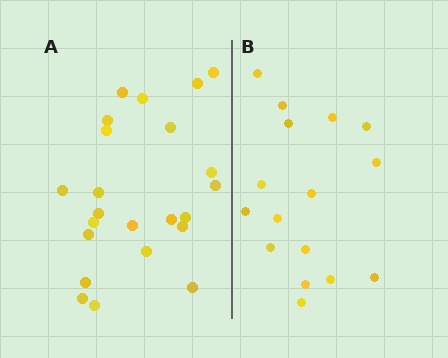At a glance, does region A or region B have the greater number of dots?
Region A (the left region) has more dots.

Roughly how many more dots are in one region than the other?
Region A has roughly 8 or so more dots than region B.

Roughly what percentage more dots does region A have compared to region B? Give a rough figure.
About 45% more.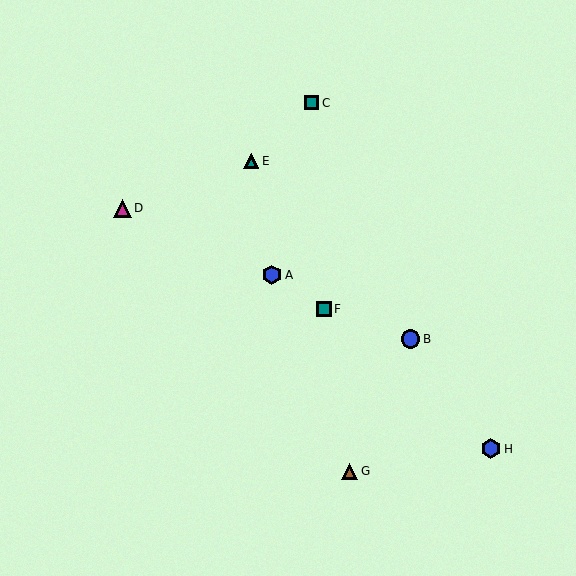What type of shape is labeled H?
Shape H is a blue hexagon.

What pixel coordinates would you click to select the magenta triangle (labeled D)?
Click at (122, 208) to select the magenta triangle D.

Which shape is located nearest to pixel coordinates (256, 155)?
The teal triangle (labeled E) at (251, 161) is nearest to that location.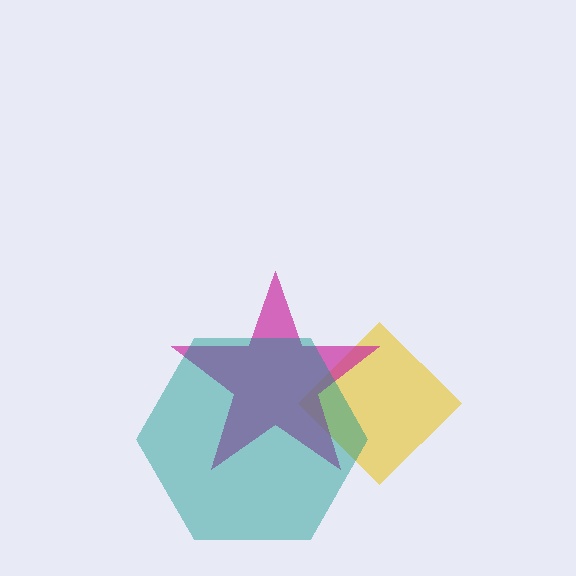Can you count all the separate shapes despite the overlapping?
Yes, there are 3 separate shapes.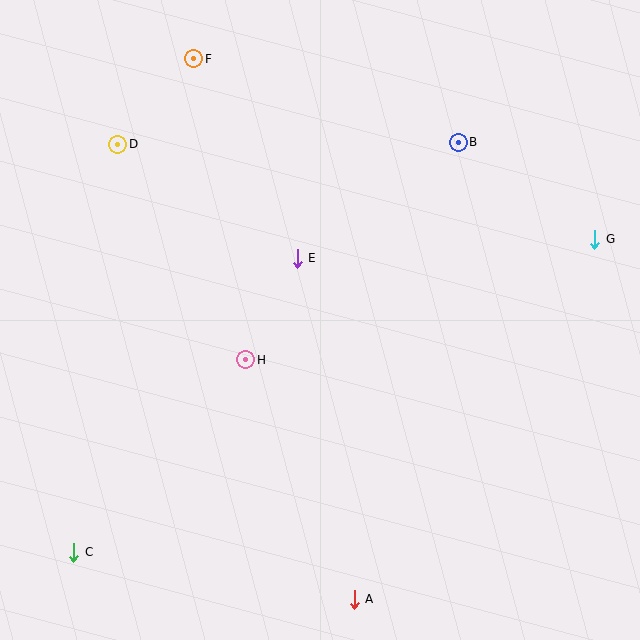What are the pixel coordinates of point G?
Point G is at (595, 239).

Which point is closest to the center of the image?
Point E at (297, 258) is closest to the center.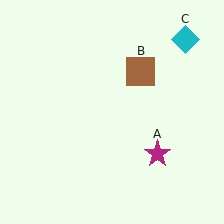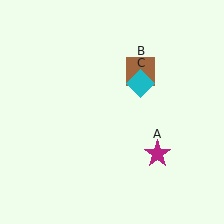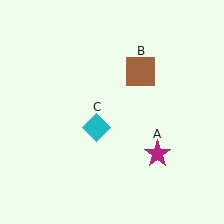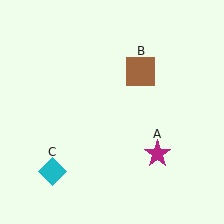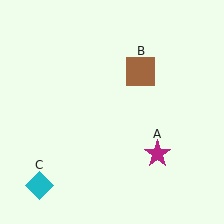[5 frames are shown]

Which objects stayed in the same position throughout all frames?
Magenta star (object A) and brown square (object B) remained stationary.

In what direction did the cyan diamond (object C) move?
The cyan diamond (object C) moved down and to the left.